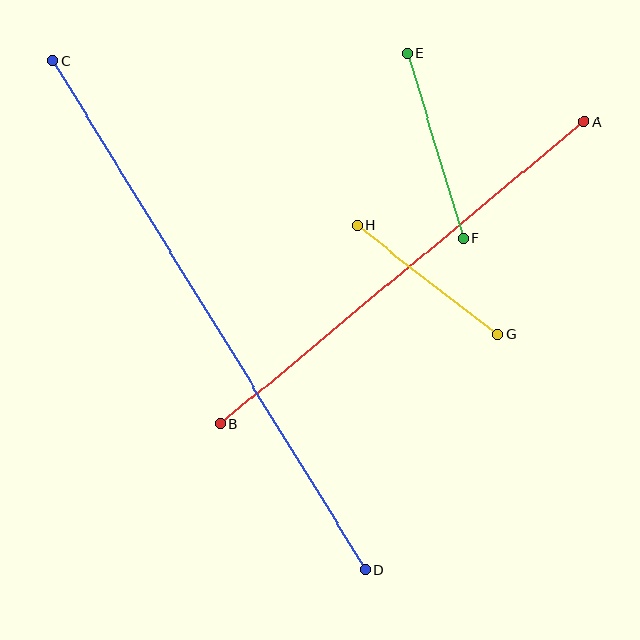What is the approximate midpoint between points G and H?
The midpoint is at approximately (427, 280) pixels.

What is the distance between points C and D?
The distance is approximately 598 pixels.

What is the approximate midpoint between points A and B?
The midpoint is at approximately (402, 273) pixels.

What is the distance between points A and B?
The distance is approximately 473 pixels.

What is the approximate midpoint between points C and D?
The midpoint is at approximately (209, 315) pixels.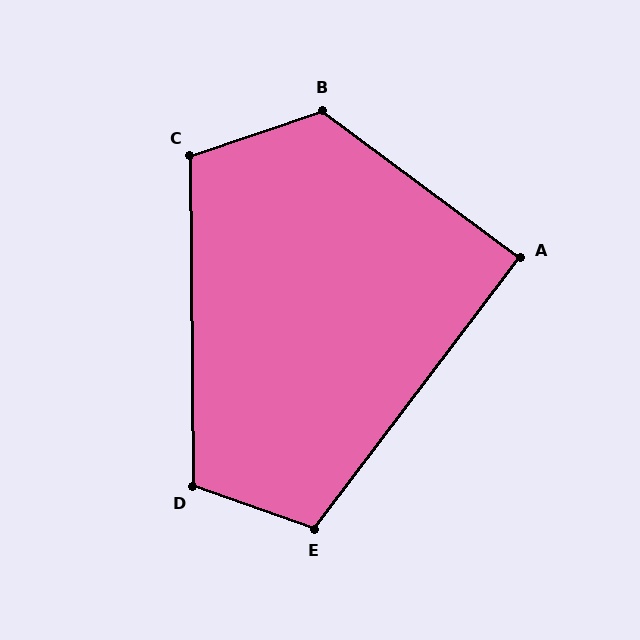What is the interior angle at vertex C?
Approximately 108 degrees (obtuse).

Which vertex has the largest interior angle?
B, at approximately 124 degrees.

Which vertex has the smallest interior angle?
A, at approximately 89 degrees.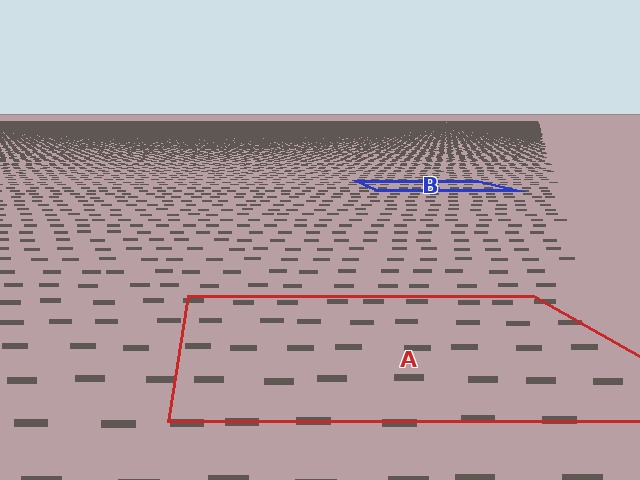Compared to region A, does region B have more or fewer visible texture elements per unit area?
Region B has more texture elements per unit area — they are packed more densely because it is farther away.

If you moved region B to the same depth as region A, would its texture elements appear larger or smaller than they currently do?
They would appear larger. At a closer depth, the same texture elements are projected at a bigger on-screen size.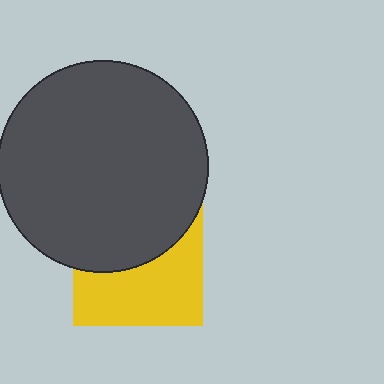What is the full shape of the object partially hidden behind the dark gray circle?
The partially hidden object is a yellow square.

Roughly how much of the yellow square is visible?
About half of it is visible (roughly 52%).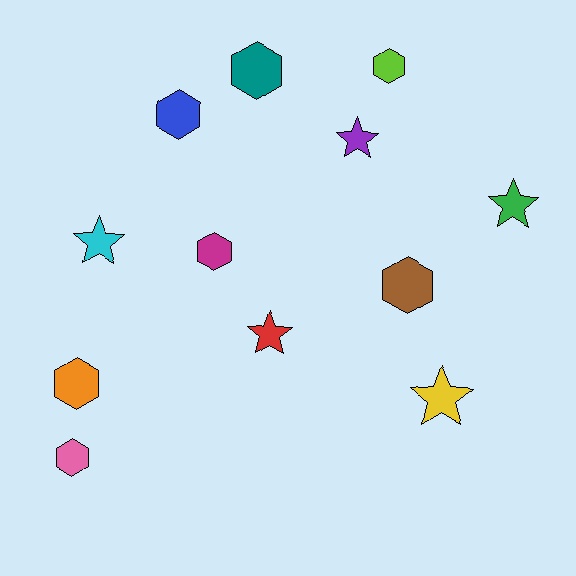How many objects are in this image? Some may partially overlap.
There are 12 objects.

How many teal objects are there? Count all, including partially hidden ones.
There is 1 teal object.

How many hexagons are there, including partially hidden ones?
There are 7 hexagons.